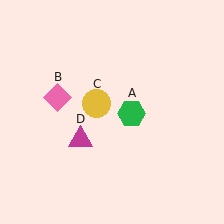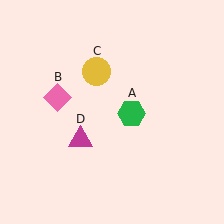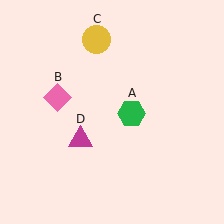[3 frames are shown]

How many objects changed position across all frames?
1 object changed position: yellow circle (object C).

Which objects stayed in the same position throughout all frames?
Green hexagon (object A) and pink diamond (object B) and magenta triangle (object D) remained stationary.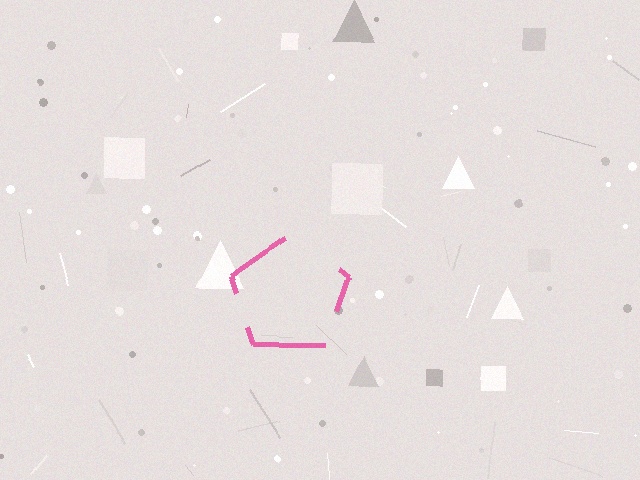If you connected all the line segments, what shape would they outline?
They would outline a pentagon.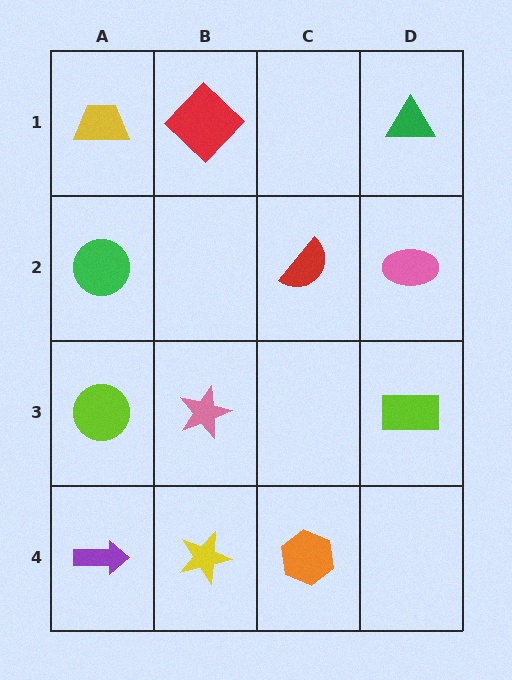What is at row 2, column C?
A red semicircle.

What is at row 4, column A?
A purple arrow.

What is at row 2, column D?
A pink ellipse.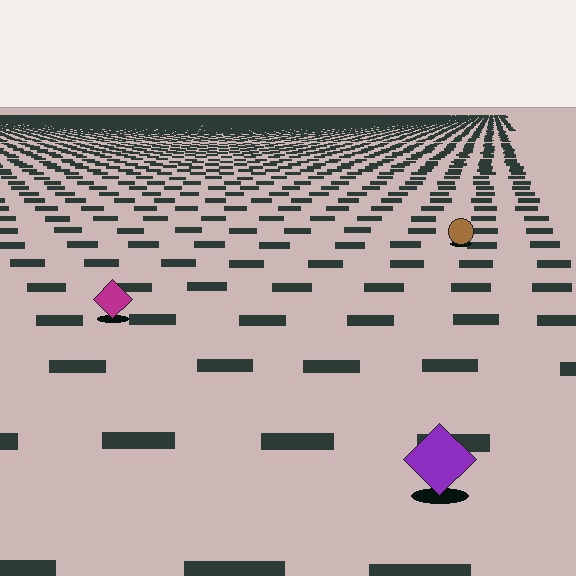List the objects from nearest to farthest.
From nearest to farthest: the purple diamond, the magenta diamond, the brown circle.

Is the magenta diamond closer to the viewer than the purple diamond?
No. The purple diamond is closer — you can tell from the texture gradient: the ground texture is coarser near it.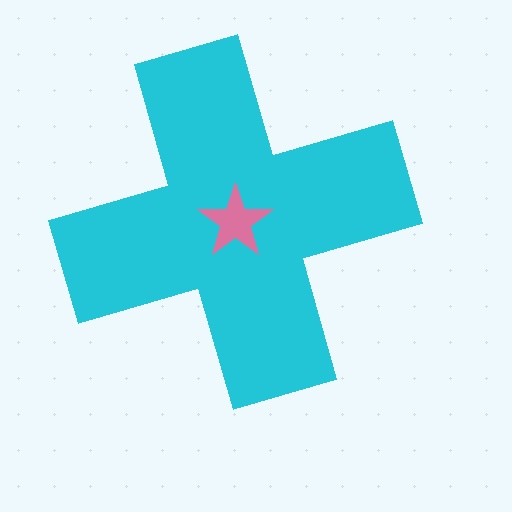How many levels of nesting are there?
2.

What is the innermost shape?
The pink star.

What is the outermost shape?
The cyan cross.